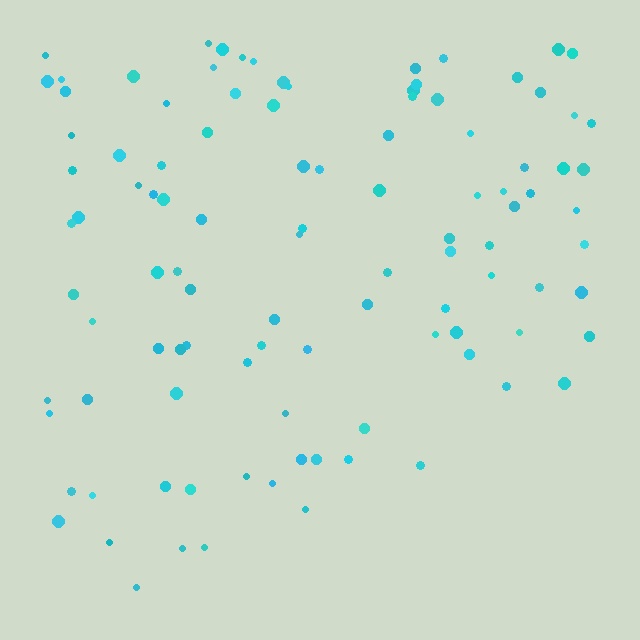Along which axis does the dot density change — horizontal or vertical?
Vertical.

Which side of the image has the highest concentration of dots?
The top.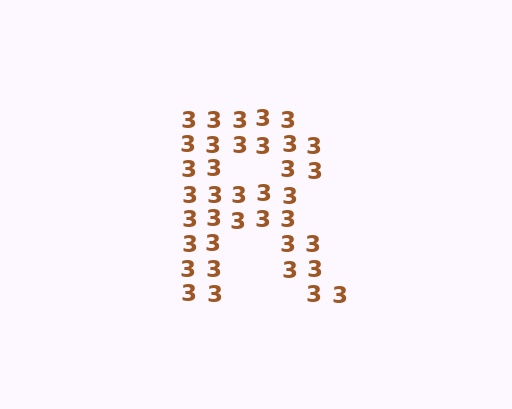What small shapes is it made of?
It is made of small digit 3's.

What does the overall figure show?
The overall figure shows the letter R.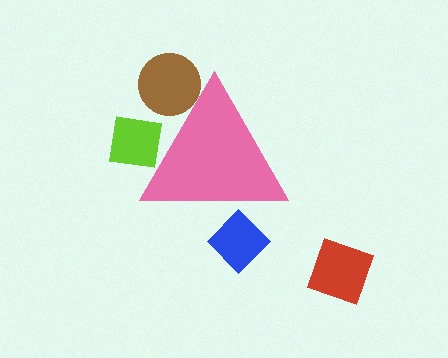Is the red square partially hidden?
No, the red square is fully visible.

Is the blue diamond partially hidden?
Yes, the blue diamond is partially hidden behind the pink triangle.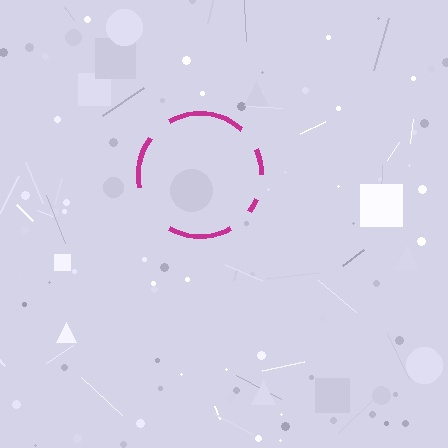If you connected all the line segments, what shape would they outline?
They would outline a circle.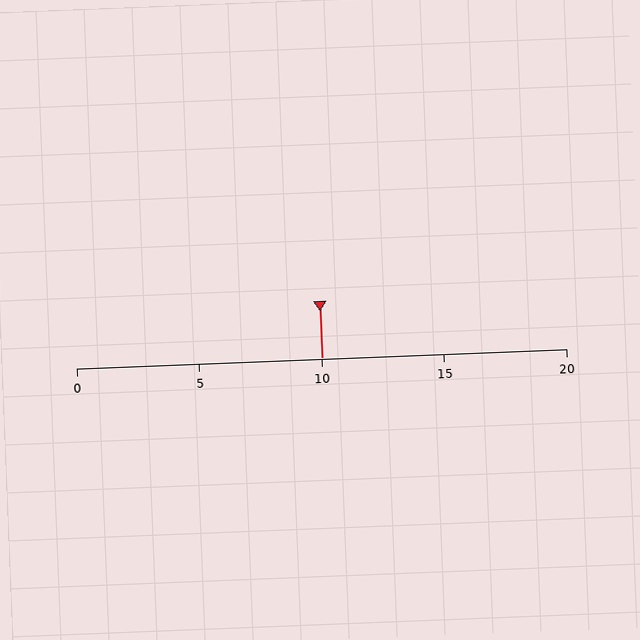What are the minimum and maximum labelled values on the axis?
The axis runs from 0 to 20.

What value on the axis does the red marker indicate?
The marker indicates approximately 10.